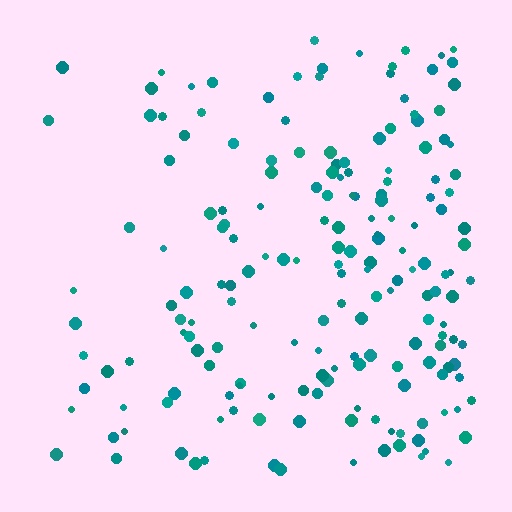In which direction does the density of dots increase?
From left to right, with the right side densest.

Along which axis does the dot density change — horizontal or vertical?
Horizontal.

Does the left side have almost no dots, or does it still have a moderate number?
Still a moderate number, just noticeably fewer than the right.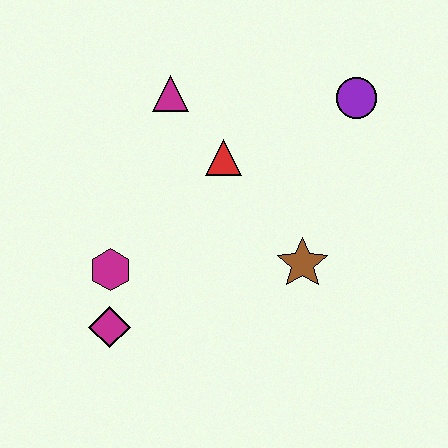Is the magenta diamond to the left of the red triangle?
Yes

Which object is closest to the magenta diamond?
The magenta hexagon is closest to the magenta diamond.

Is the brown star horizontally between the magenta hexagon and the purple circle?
Yes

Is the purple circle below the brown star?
No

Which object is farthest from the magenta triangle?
The magenta diamond is farthest from the magenta triangle.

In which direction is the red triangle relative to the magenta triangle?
The red triangle is below the magenta triangle.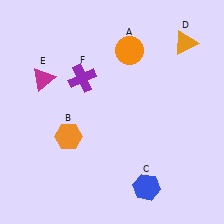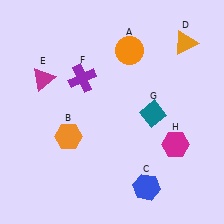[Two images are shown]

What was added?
A teal diamond (G), a magenta hexagon (H) were added in Image 2.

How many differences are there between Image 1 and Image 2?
There are 2 differences between the two images.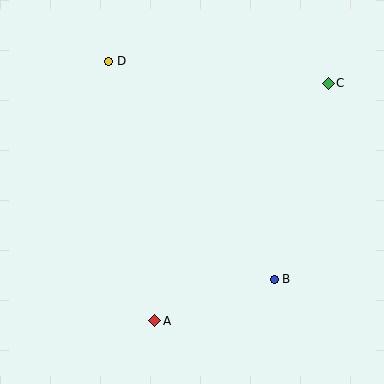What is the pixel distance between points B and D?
The distance between B and D is 274 pixels.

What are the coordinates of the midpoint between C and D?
The midpoint between C and D is at (219, 72).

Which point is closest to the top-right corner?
Point C is closest to the top-right corner.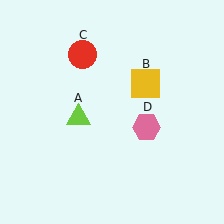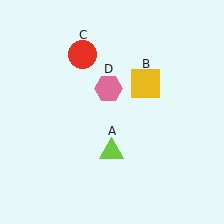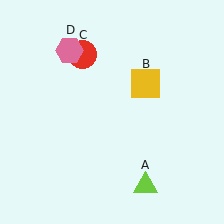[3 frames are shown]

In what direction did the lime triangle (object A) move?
The lime triangle (object A) moved down and to the right.